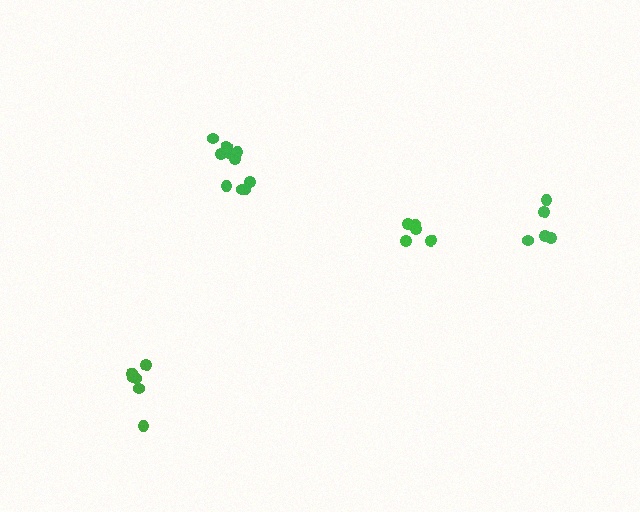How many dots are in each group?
Group 1: 5 dots, Group 2: 5 dots, Group 3: 6 dots, Group 4: 11 dots (27 total).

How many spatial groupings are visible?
There are 4 spatial groupings.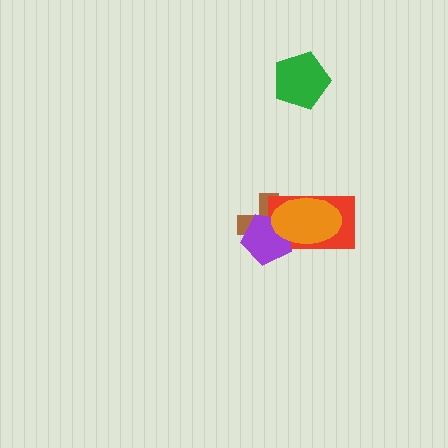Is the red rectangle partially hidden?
Yes, it is partially covered by another shape.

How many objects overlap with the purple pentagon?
3 objects overlap with the purple pentagon.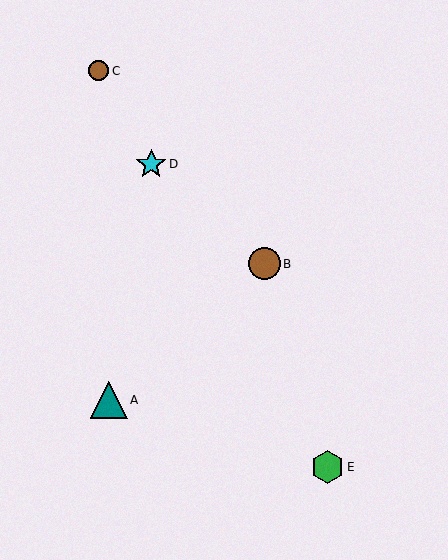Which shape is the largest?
The teal triangle (labeled A) is the largest.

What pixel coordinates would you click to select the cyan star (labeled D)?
Click at (151, 164) to select the cyan star D.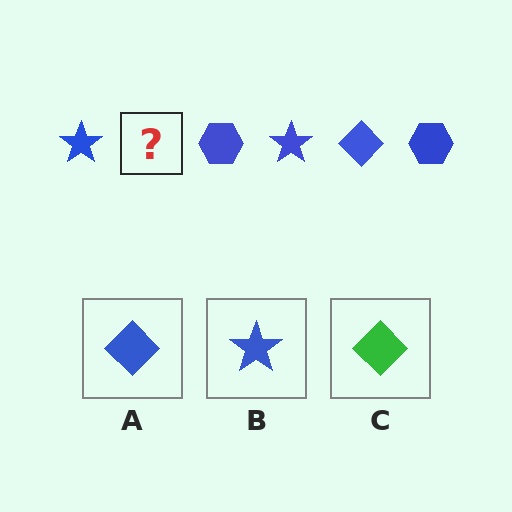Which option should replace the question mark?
Option A.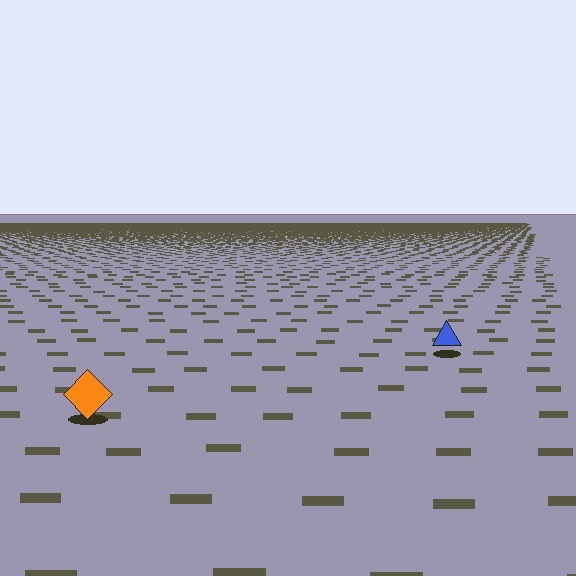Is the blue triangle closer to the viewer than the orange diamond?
No. The orange diamond is closer — you can tell from the texture gradient: the ground texture is coarser near it.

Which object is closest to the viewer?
The orange diamond is closest. The texture marks near it are larger and more spread out.